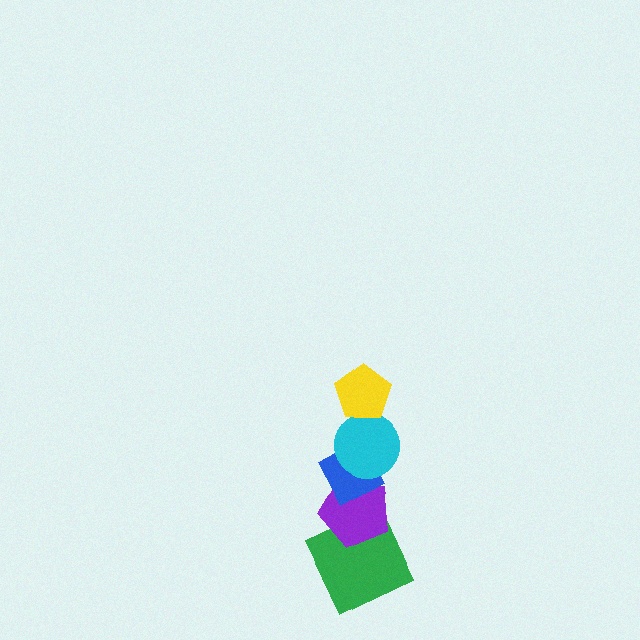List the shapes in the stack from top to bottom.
From top to bottom: the yellow pentagon, the cyan circle, the blue diamond, the purple pentagon, the green square.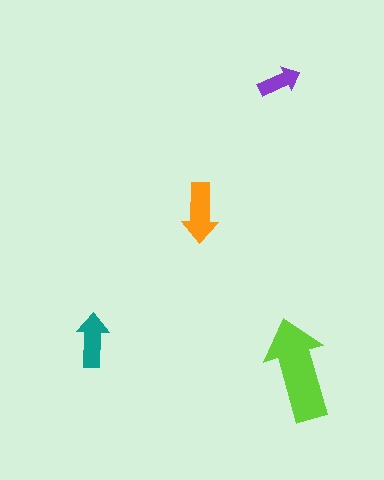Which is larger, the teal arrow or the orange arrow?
The orange one.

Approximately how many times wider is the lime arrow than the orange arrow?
About 1.5 times wider.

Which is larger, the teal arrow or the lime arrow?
The lime one.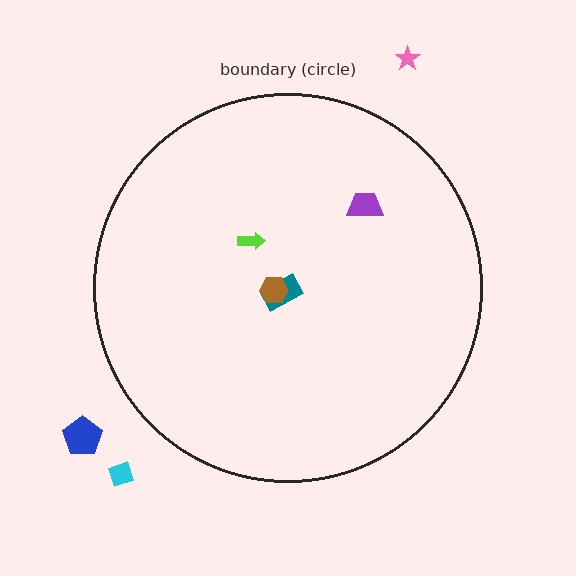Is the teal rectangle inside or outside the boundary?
Inside.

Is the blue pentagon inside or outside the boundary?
Outside.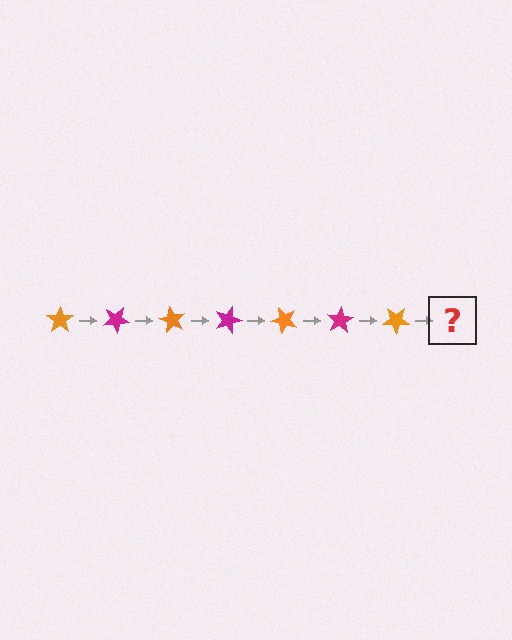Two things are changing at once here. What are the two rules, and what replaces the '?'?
The two rules are that it rotates 30 degrees each step and the color cycles through orange and magenta. The '?' should be a magenta star, rotated 210 degrees from the start.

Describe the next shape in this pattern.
It should be a magenta star, rotated 210 degrees from the start.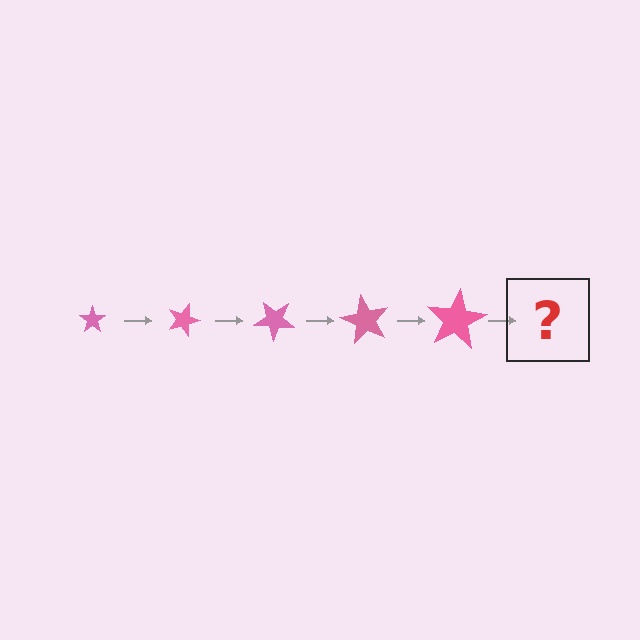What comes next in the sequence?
The next element should be a star, larger than the previous one and rotated 100 degrees from the start.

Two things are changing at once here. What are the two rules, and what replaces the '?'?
The two rules are that the star grows larger each step and it rotates 20 degrees each step. The '?' should be a star, larger than the previous one and rotated 100 degrees from the start.